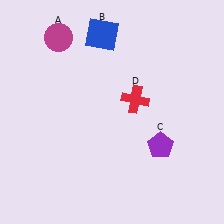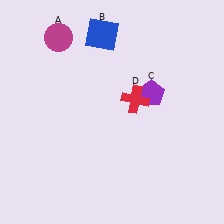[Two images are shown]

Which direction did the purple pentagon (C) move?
The purple pentagon (C) moved up.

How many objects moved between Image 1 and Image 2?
1 object moved between the two images.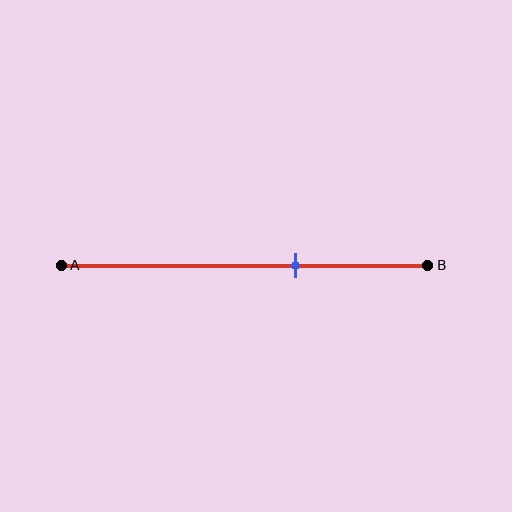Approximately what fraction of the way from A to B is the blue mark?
The blue mark is approximately 65% of the way from A to B.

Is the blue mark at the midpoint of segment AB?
No, the mark is at about 65% from A, not at the 50% midpoint.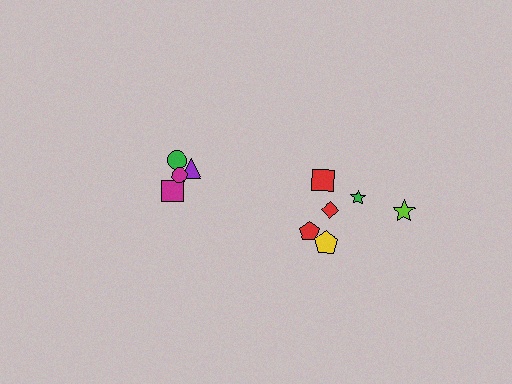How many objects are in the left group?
There are 4 objects.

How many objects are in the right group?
There are 6 objects.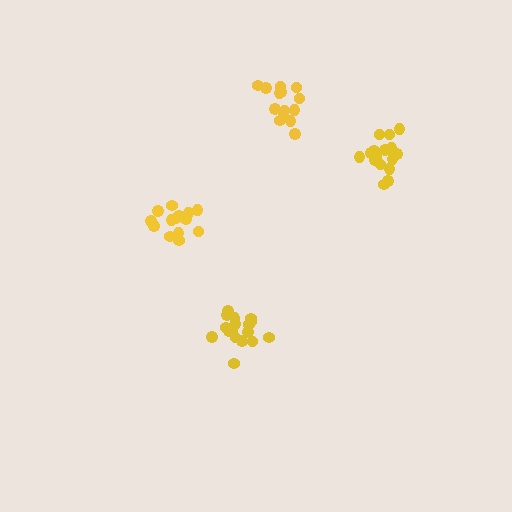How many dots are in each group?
Group 1: 17 dots, Group 2: 17 dots, Group 3: 15 dots, Group 4: 14 dots (63 total).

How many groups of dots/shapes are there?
There are 4 groups.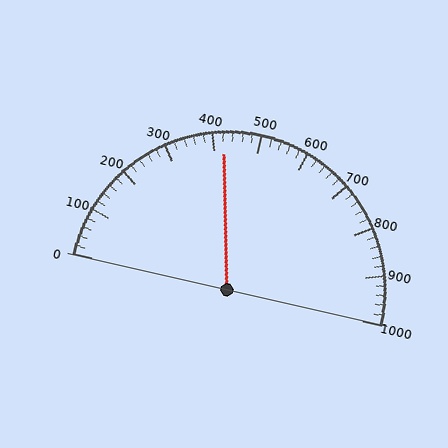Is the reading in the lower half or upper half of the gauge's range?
The reading is in the lower half of the range (0 to 1000).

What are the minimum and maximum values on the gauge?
The gauge ranges from 0 to 1000.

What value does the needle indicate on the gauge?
The needle indicates approximately 420.